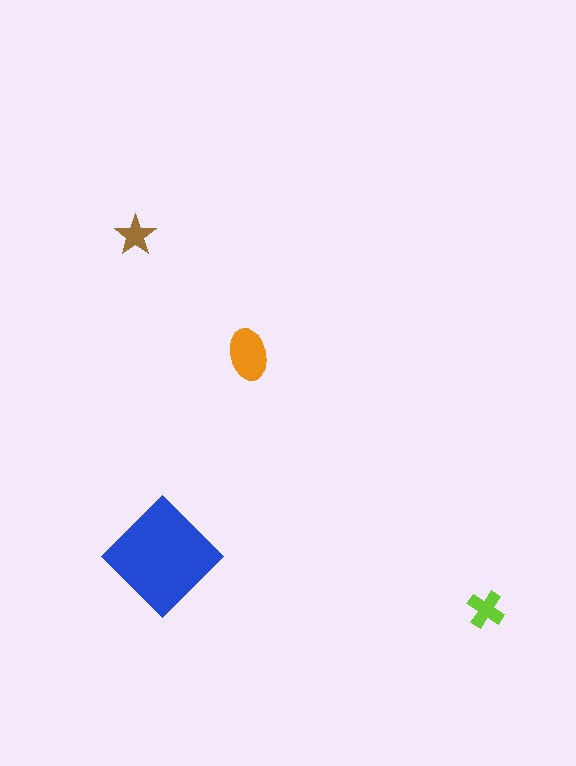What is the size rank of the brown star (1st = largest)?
4th.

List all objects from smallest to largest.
The brown star, the lime cross, the orange ellipse, the blue diamond.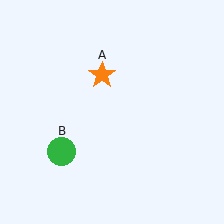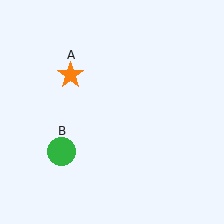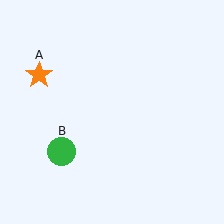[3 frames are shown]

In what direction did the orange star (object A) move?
The orange star (object A) moved left.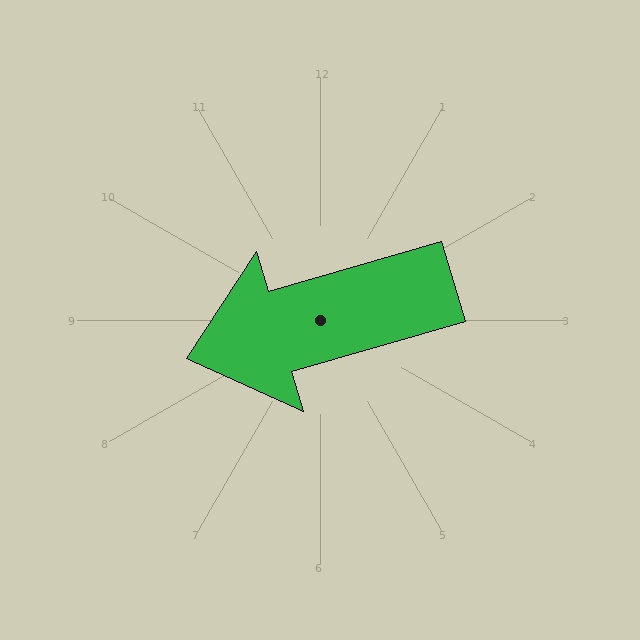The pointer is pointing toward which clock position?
Roughly 8 o'clock.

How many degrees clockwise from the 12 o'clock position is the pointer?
Approximately 254 degrees.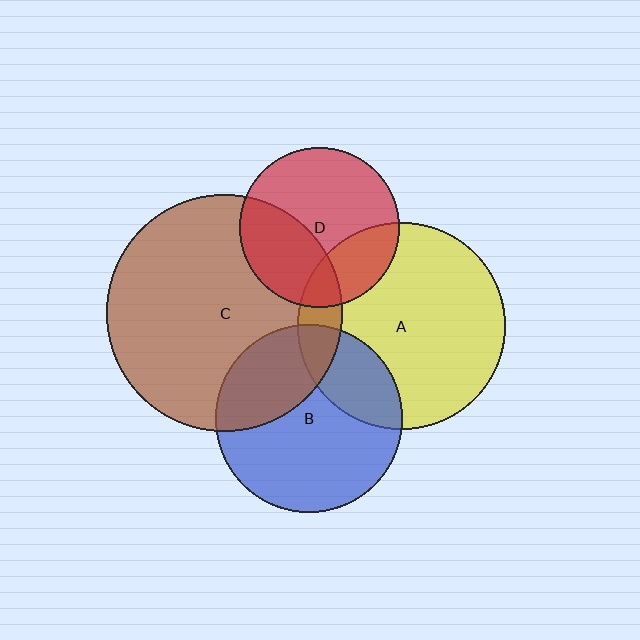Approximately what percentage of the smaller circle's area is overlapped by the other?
Approximately 10%.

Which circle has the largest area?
Circle C (brown).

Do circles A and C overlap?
Yes.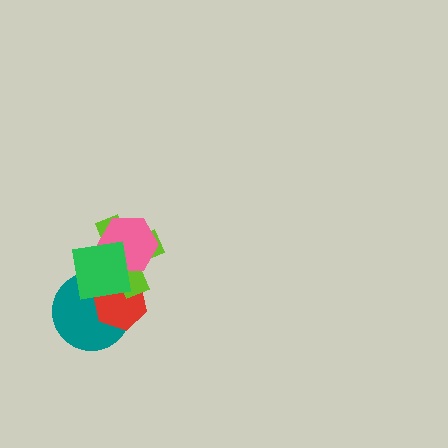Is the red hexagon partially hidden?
Yes, it is partially covered by another shape.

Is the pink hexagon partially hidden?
Yes, it is partially covered by another shape.